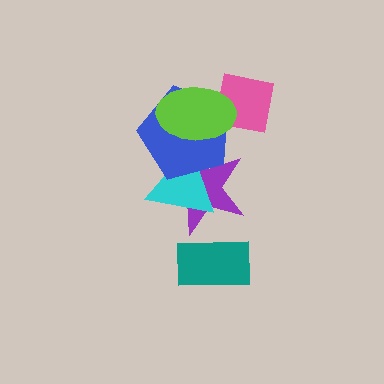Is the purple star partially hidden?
Yes, it is partially covered by another shape.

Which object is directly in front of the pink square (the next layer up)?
The blue pentagon is directly in front of the pink square.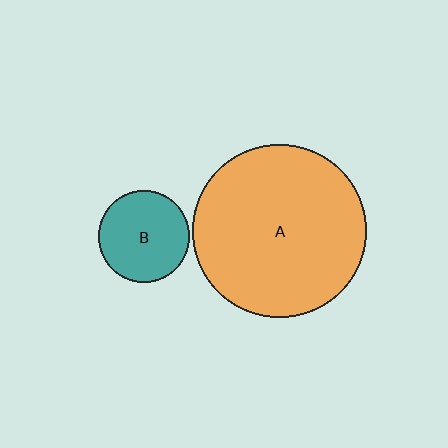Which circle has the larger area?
Circle A (orange).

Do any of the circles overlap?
No, none of the circles overlap.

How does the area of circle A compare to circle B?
Approximately 3.6 times.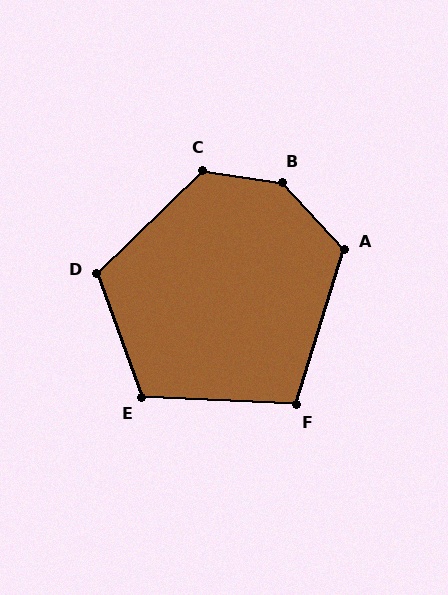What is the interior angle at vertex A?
Approximately 120 degrees (obtuse).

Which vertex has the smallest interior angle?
F, at approximately 105 degrees.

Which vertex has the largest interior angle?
B, at approximately 141 degrees.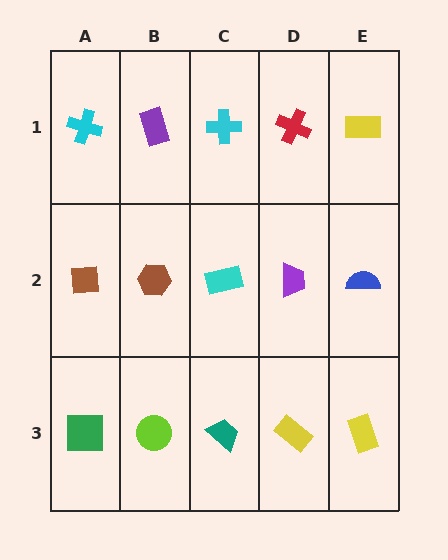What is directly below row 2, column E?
A yellow rectangle.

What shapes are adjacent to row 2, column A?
A cyan cross (row 1, column A), a green square (row 3, column A), a brown hexagon (row 2, column B).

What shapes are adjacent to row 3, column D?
A purple trapezoid (row 2, column D), a teal trapezoid (row 3, column C), a yellow rectangle (row 3, column E).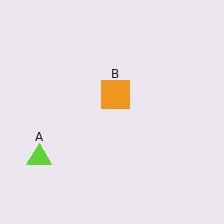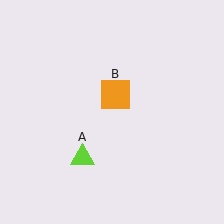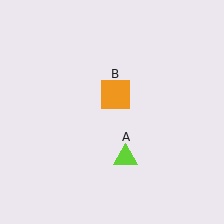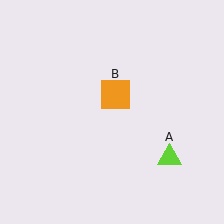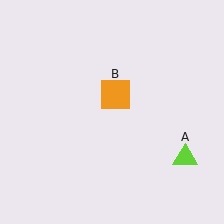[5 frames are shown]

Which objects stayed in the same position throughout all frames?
Orange square (object B) remained stationary.